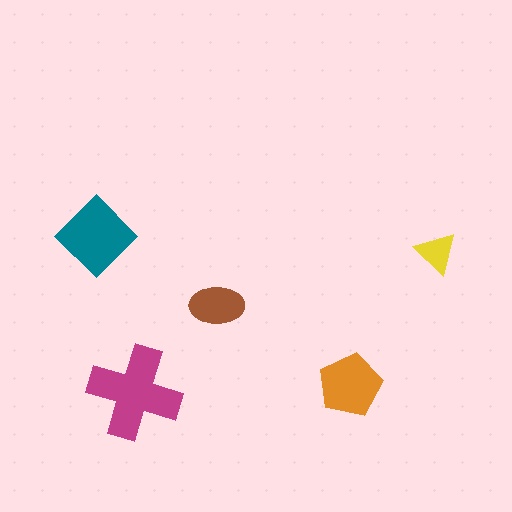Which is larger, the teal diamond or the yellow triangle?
The teal diamond.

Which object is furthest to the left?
The teal diamond is leftmost.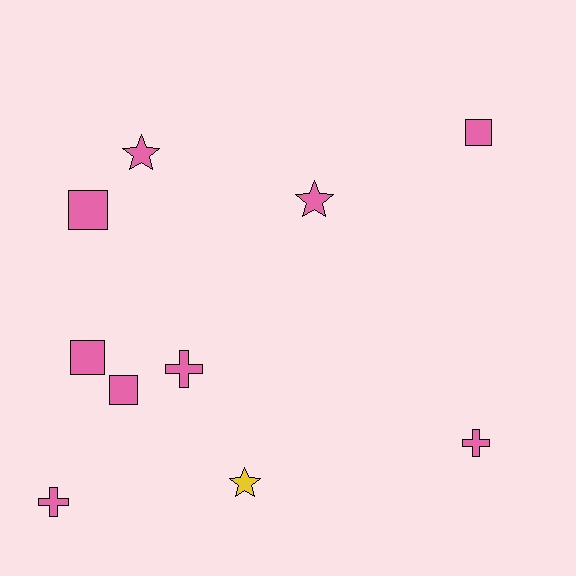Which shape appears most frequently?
Square, with 4 objects.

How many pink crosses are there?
There are 3 pink crosses.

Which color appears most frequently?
Pink, with 9 objects.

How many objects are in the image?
There are 10 objects.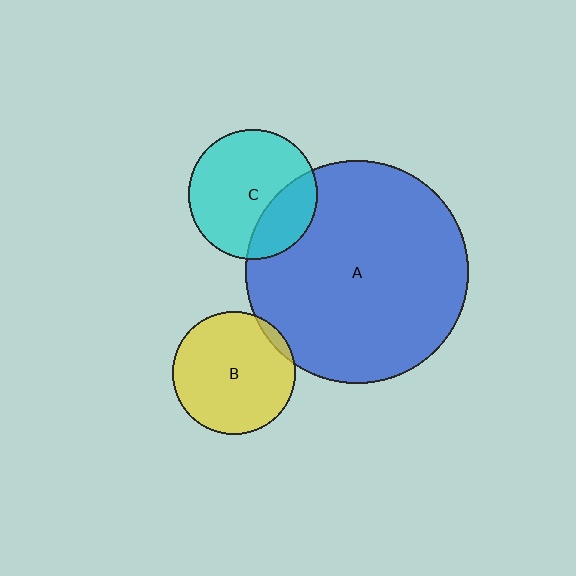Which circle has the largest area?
Circle A (blue).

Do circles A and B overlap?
Yes.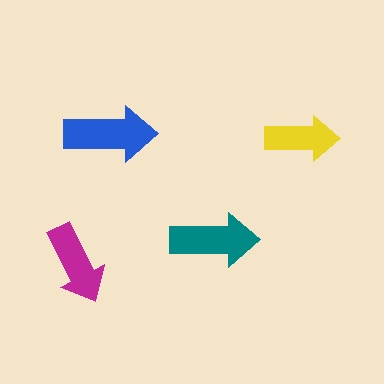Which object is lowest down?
The magenta arrow is bottommost.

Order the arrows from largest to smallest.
the blue one, the teal one, the magenta one, the yellow one.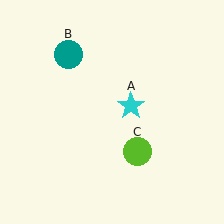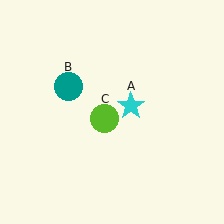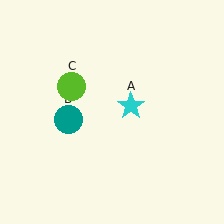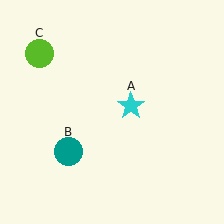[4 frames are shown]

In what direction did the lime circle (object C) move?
The lime circle (object C) moved up and to the left.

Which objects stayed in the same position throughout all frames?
Cyan star (object A) remained stationary.